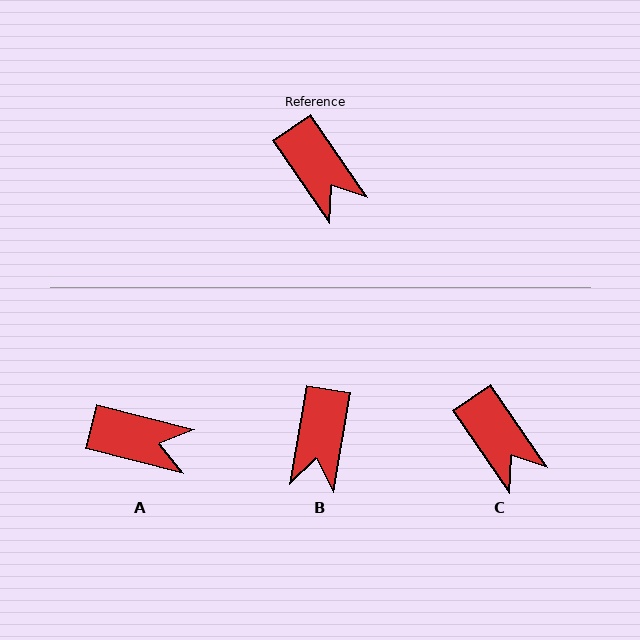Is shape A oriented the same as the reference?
No, it is off by about 41 degrees.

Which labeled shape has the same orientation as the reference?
C.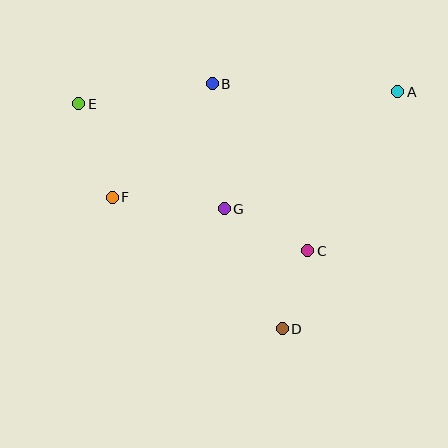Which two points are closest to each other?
Points C and D are closest to each other.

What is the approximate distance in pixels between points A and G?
The distance between A and G is approximately 209 pixels.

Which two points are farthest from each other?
Points A and E are farthest from each other.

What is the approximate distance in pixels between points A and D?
The distance between A and D is approximately 264 pixels.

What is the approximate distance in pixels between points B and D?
The distance between B and D is approximately 255 pixels.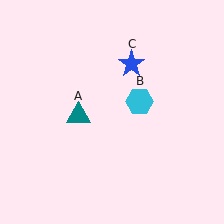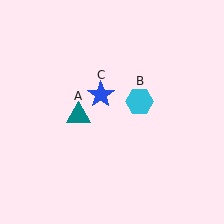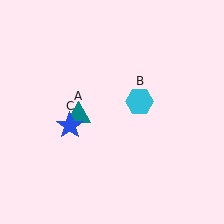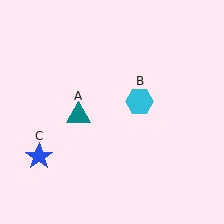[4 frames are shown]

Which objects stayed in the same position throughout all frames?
Teal triangle (object A) and cyan hexagon (object B) remained stationary.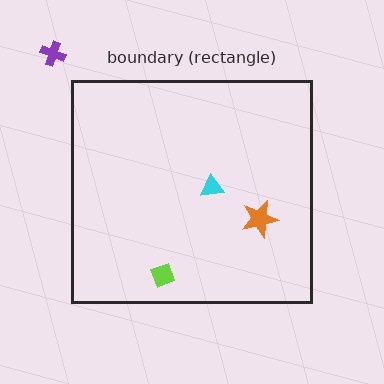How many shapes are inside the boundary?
3 inside, 1 outside.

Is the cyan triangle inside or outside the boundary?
Inside.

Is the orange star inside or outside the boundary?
Inside.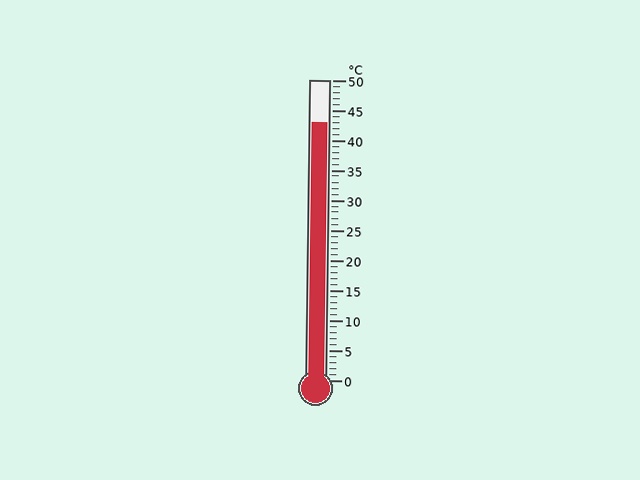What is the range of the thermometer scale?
The thermometer scale ranges from 0°C to 50°C.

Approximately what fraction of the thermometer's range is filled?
The thermometer is filled to approximately 85% of its range.